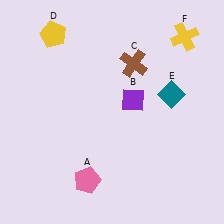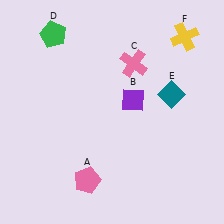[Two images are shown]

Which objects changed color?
C changed from brown to pink. D changed from yellow to green.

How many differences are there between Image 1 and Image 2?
There are 2 differences between the two images.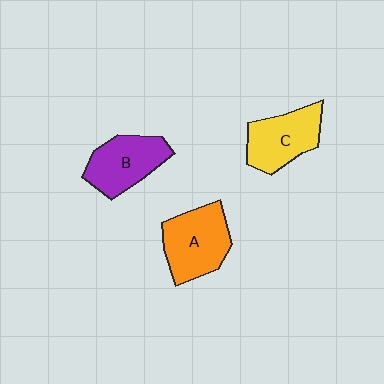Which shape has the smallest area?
Shape C (yellow).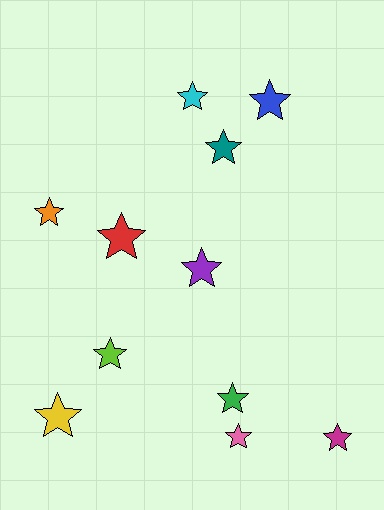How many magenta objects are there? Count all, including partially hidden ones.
There is 1 magenta object.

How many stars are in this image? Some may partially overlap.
There are 11 stars.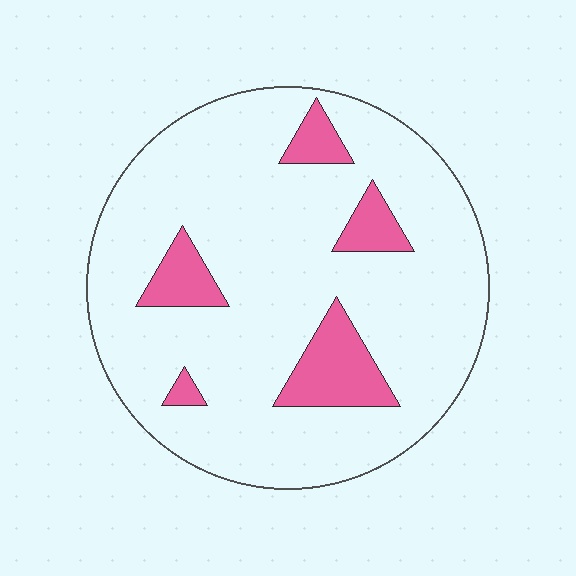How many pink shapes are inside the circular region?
5.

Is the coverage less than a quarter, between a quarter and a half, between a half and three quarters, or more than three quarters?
Less than a quarter.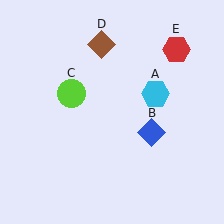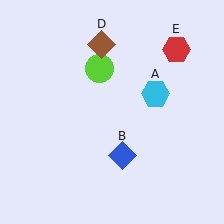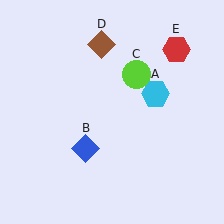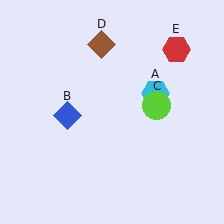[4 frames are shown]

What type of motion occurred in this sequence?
The blue diamond (object B), lime circle (object C) rotated clockwise around the center of the scene.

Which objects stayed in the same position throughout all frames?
Cyan hexagon (object A) and brown diamond (object D) and red hexagon (object E) remained stationary.